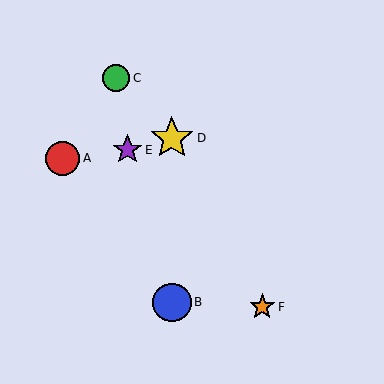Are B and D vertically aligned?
Yes, both are at x≈172.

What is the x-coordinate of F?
Object F is at x≈262.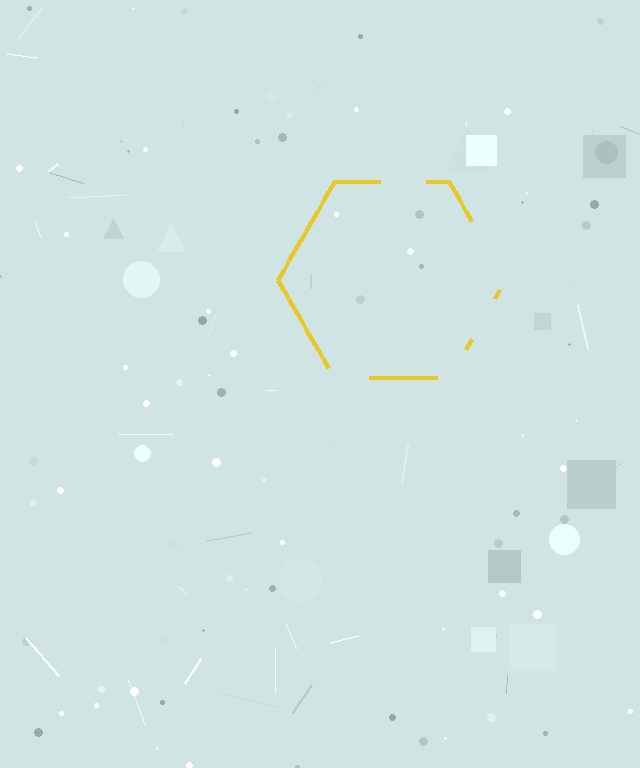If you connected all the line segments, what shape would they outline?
They would outline a hexagon.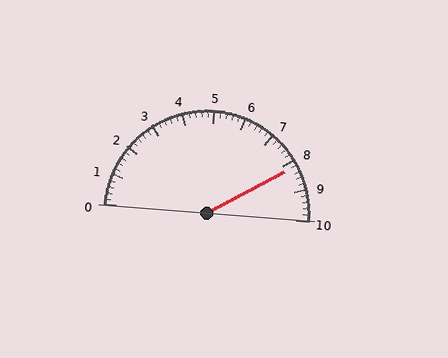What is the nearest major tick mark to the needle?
The nearest major tick mark is 8.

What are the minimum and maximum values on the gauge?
The gauge ranges from 0 to 10.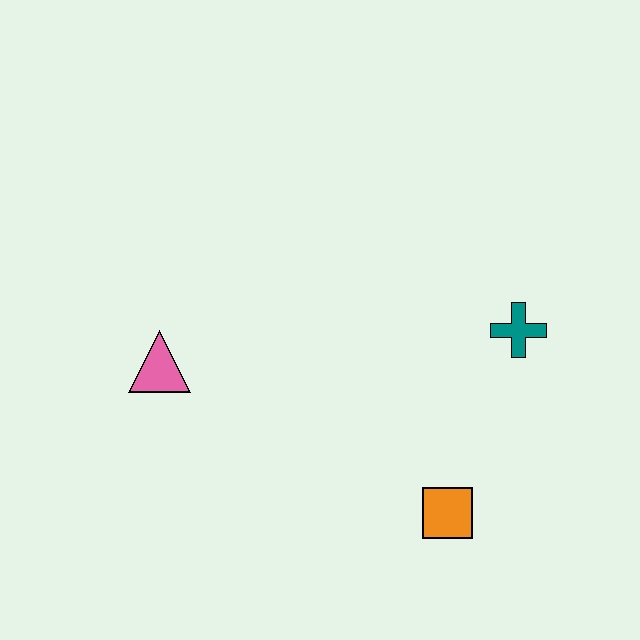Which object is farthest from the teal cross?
The pink triangle is farthest from the teal cross.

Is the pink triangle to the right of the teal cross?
No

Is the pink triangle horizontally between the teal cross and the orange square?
No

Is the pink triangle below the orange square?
No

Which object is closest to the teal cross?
The orange square is closest to the teal cross.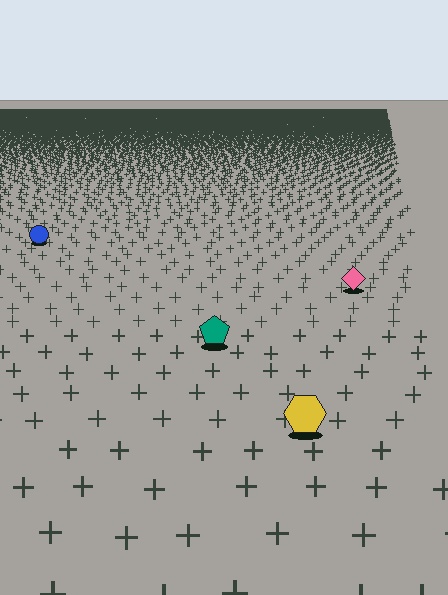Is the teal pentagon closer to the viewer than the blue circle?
Yes. The teal pentagon is closer — you can tell from the texture gradient: the ground texture is coarser near it.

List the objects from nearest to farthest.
From nearest to farthest: the yellow hexagon, the teal pentagon, the pink diamond, the blue circle.